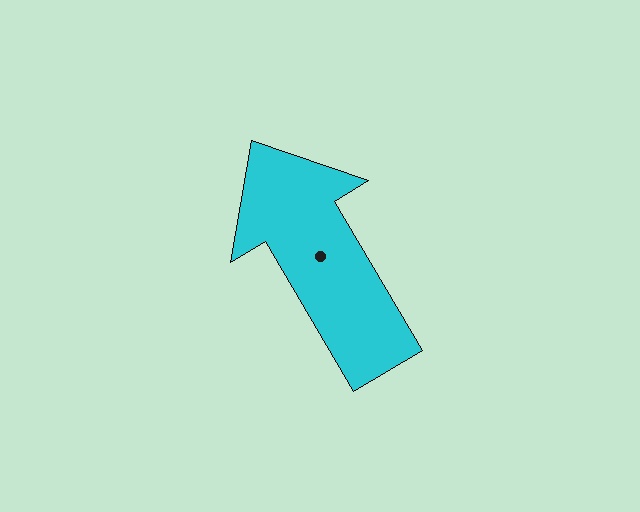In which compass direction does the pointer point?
Northwest.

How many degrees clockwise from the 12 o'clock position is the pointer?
Approximately 329 degrees.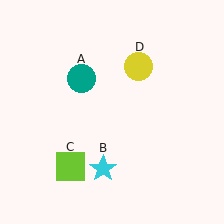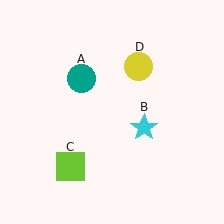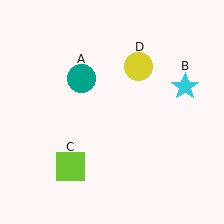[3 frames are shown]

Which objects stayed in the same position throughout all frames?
Teal circle (object A) and lime square (object C) and yellow circle (object D) remained stationary.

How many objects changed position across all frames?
1 object changed position: cyan star (object B).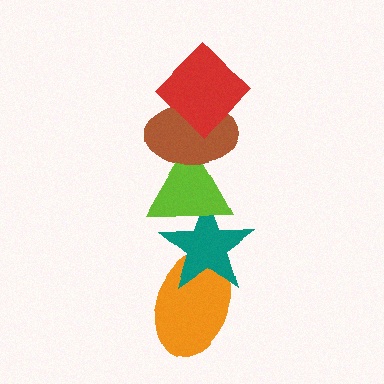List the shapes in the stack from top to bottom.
From top to bottom: the red diamond, the brown ellipse, the lime triangle, the teal star, the orange ellipse.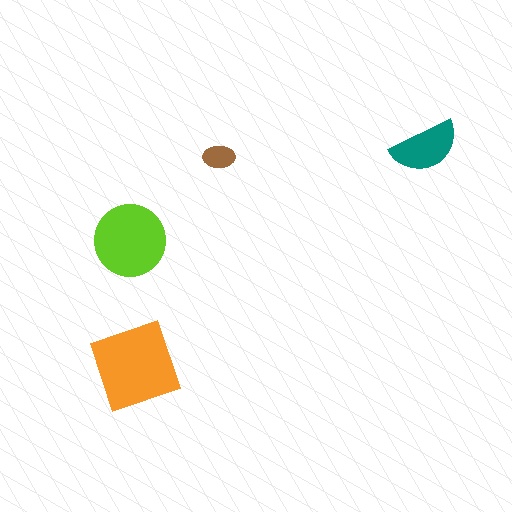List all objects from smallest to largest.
The brown ellipse, the teal semicircle, the lime circle, the orange diamond.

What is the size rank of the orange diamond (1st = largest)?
1st.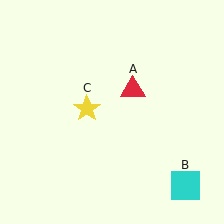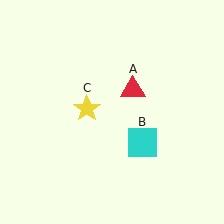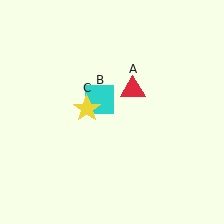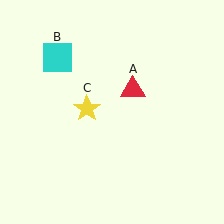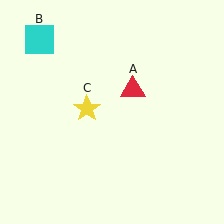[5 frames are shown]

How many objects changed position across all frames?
1 object changed position: cyan square (object B).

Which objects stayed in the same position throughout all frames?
Red triangle (object A) and yellow star (object C) remained stationary.